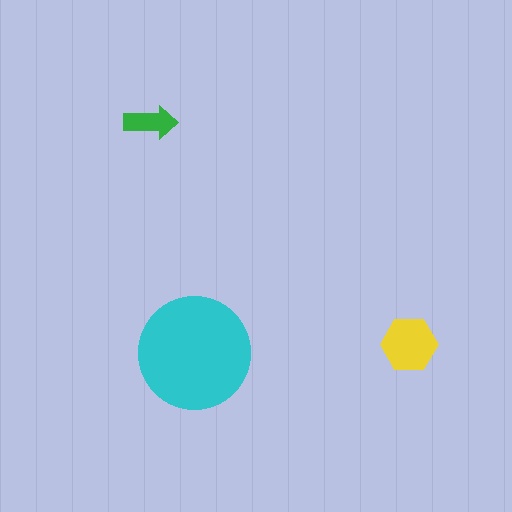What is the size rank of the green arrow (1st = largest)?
3rd.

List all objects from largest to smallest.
The cyan circle, the yellow hexagon, the green arrow.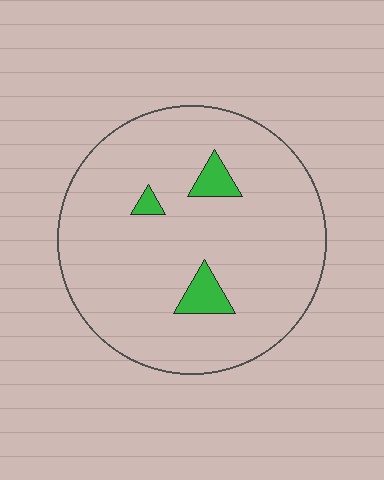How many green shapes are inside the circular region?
3.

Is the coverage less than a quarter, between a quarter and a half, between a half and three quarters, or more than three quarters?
Less than a quarter.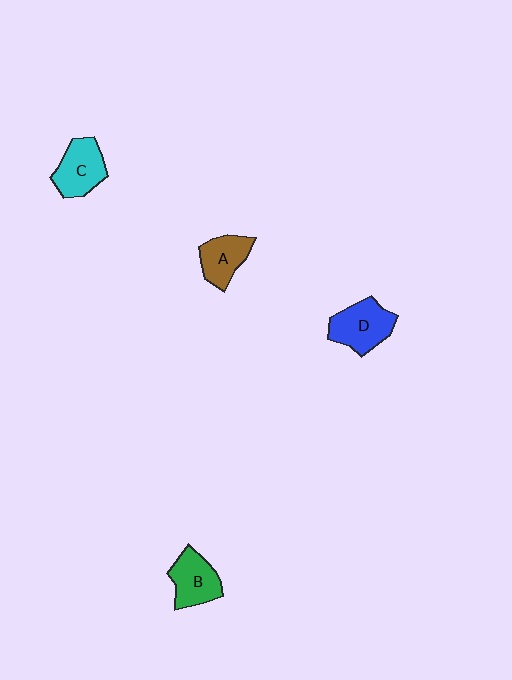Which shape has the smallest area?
Shape A (brown).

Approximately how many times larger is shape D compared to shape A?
Approximately 1.3 times.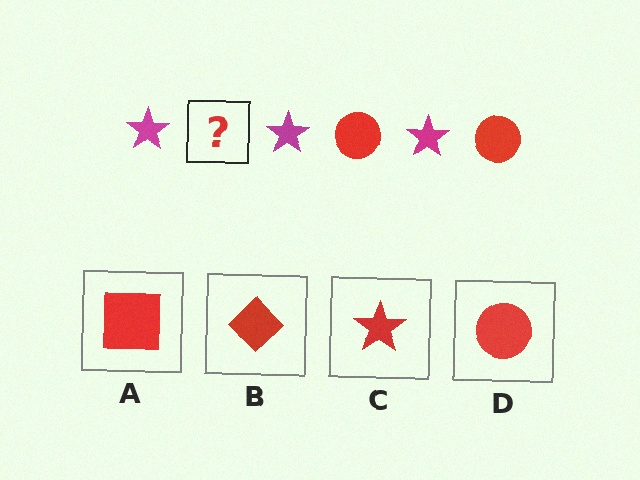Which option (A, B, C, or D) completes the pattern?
D.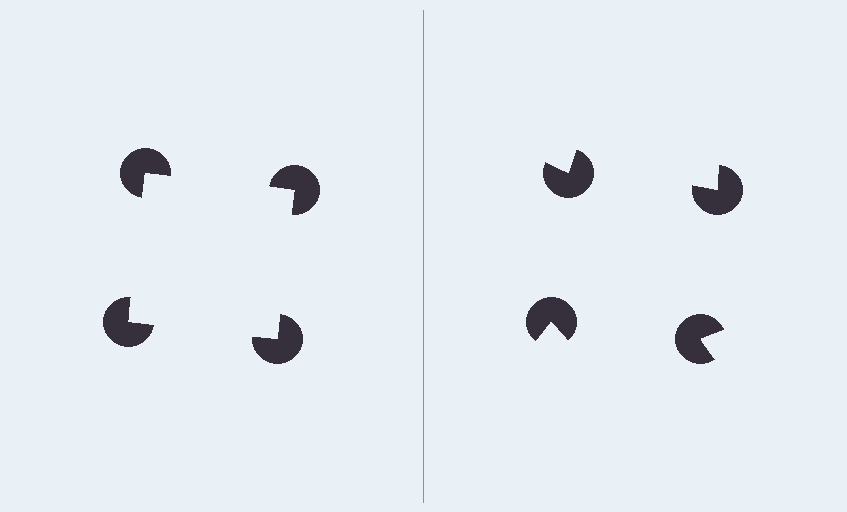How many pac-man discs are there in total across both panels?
8 — 4 on each side.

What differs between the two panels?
The pac-man discs are positioned identically on both sides; only the wedge orientations differ. On the left they align to a square; on the right they are misaligned.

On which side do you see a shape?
An illusory square appears on the left side. On the right side the wedge cuts are rotated, so no coherent shape forms.